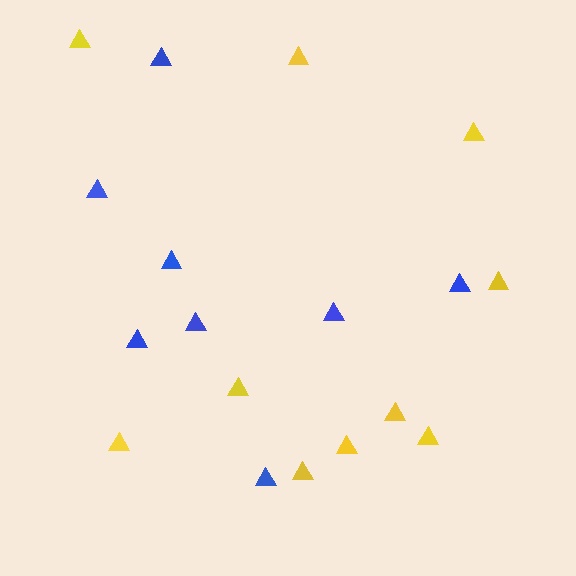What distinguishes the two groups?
There are 2 groups: one group of yellow triangles (10) and one group of blue triangles (8).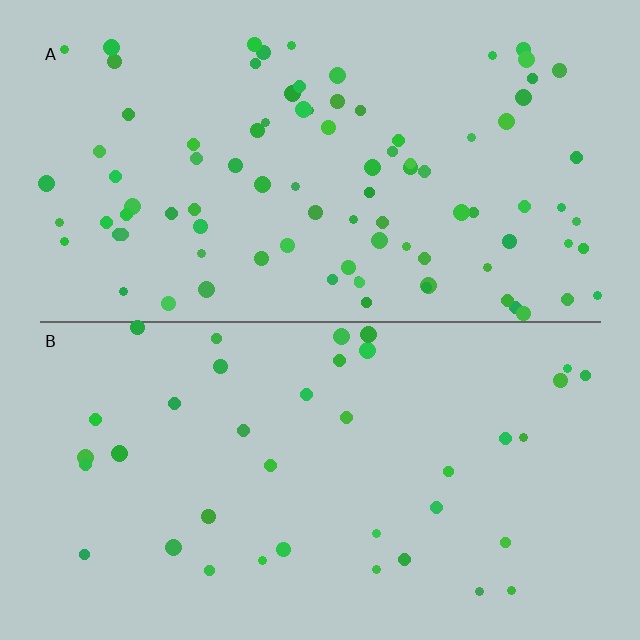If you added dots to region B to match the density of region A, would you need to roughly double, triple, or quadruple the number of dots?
Approximately double.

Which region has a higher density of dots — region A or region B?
A (the top).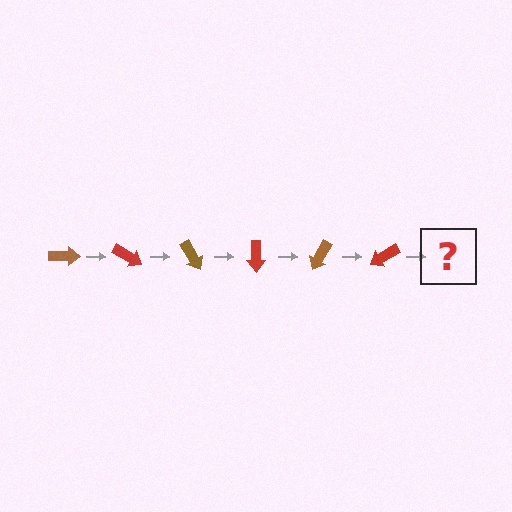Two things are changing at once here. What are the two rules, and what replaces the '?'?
The two rules are that it rotates 30 degrees each step and the color cycles through brown and red. The '?' should be a brown arrow, rotated 180 degrees from the start.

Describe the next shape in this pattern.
It should be a brown arrow, rotated 180 degrees from the start.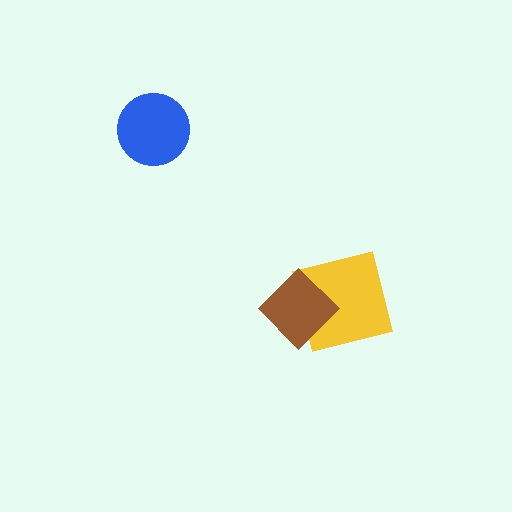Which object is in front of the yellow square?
The brown diamond is in front of the yellow square.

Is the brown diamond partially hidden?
No, no other shape covers it.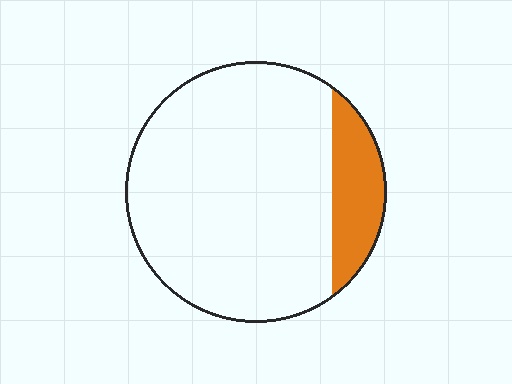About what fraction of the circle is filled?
About one sixth (1/6).